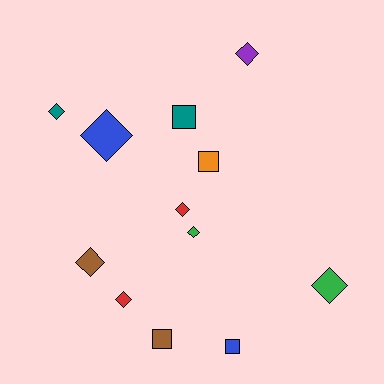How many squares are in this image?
There are 4 squares.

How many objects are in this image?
There are 12 objects.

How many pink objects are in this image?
There are no pink objects.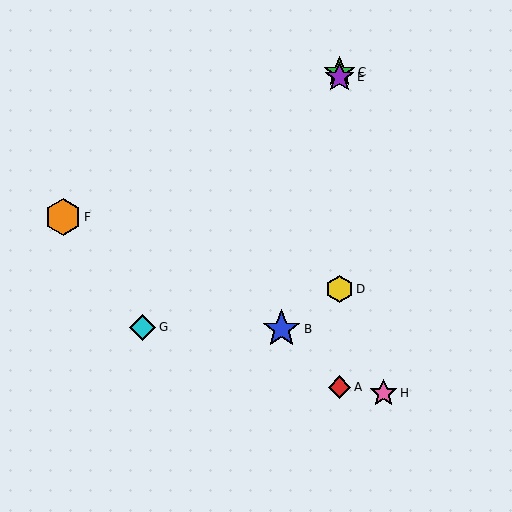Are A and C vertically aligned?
Yes, both are at x≈340.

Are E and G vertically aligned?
No, E is at x≈340 and G is at x≈143.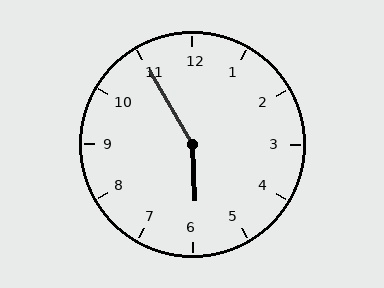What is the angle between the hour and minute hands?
Approximately 152 degrees.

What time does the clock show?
5:55.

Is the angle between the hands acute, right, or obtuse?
It is obtuse.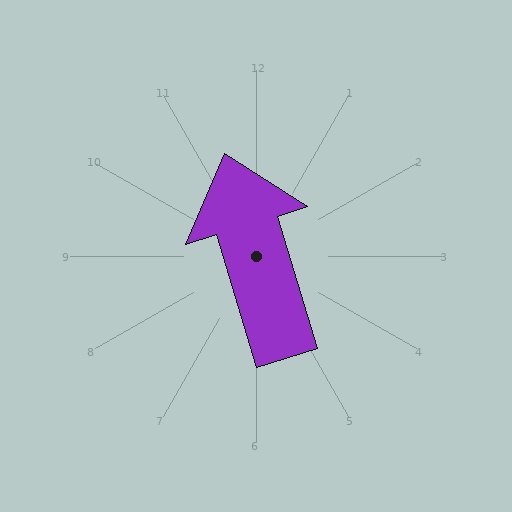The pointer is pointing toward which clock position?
Roughly 11 o'clock.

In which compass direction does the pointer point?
North.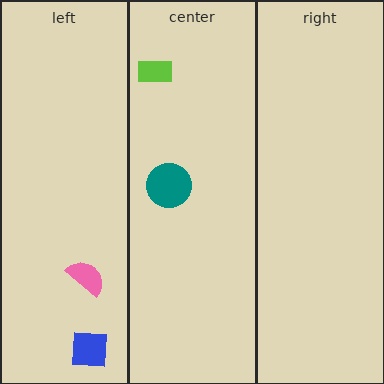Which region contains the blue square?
The left region.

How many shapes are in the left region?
2.